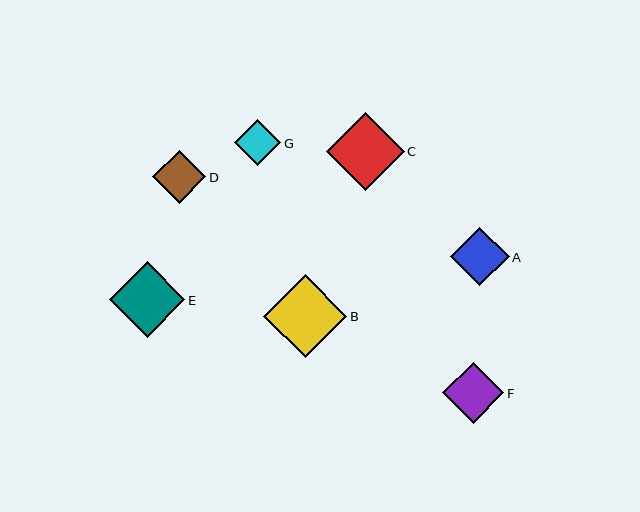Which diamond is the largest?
Diamond B is the largest with a size of approximately 83 pixels.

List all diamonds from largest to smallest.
From largest to smallest: B, C, E, F, A, D, G.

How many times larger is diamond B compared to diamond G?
Diamond B is approximately 1.8 times the size of diamond G.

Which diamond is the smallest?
Diamond G is the smallest with a size of approximately 46 pixels.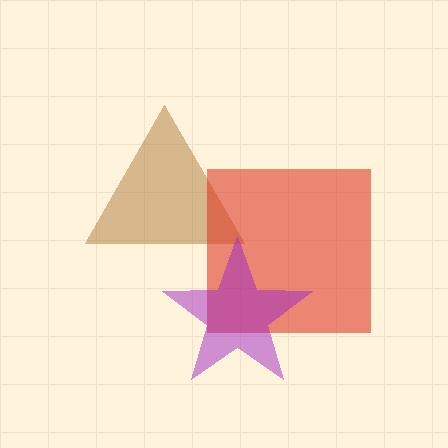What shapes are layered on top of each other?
The layered shapes are: a brown triangle, a red square, a purple star.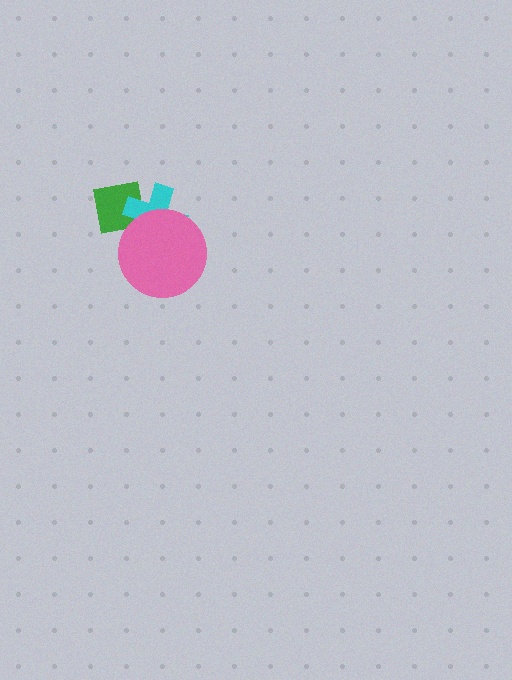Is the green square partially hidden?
Yes, it is partially covered by another shape.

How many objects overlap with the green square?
2 objects overlap with the green square.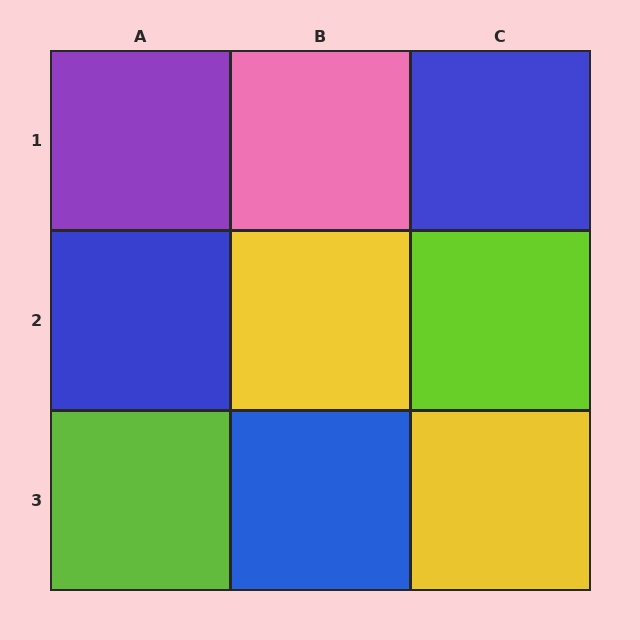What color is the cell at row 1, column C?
Blue.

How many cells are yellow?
2 cells are yellow.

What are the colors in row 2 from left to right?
Blue, yellow, lime.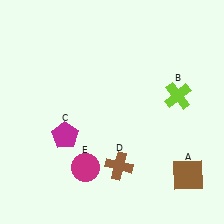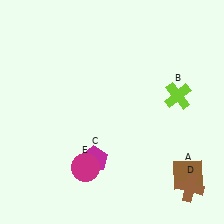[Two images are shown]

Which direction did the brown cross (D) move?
The brown cross (D) moved right.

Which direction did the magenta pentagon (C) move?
The magenta pentagon (C) moved right.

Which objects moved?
The objects that moved are: the magenta pentagon (C), the brown cross (D).